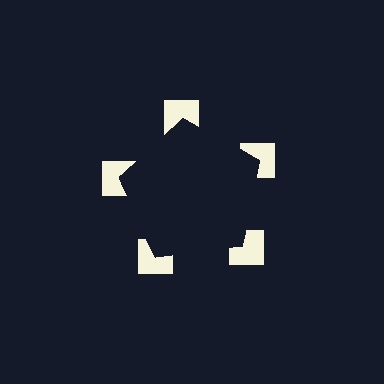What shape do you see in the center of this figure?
An illusory pentagon — its edges are inferred from the aligned wedge cuts in the notched squares, not physically drawn.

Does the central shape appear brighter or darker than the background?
It typically appears slightly darker than the background, even though no actual brightness change is drawn.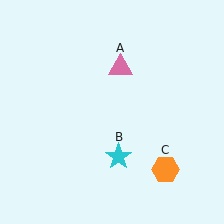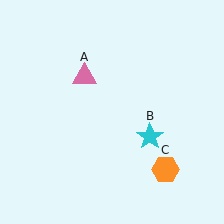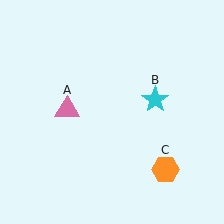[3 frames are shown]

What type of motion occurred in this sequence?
The pink triangle (object A), cyan star (object B) rotated counterclockwise around the center of the scene.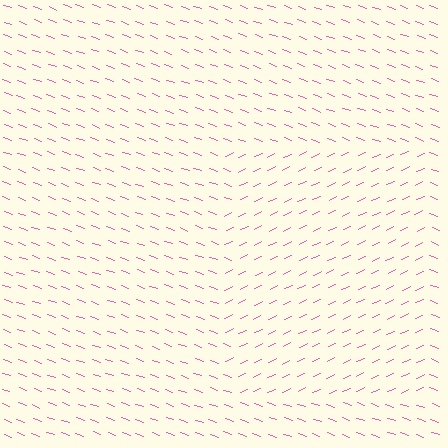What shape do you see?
I see a rectangle.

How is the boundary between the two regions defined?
The boundary is defined purely by a change in line orientation (approximately 45 degrees difference). All lines are the same color and thickness.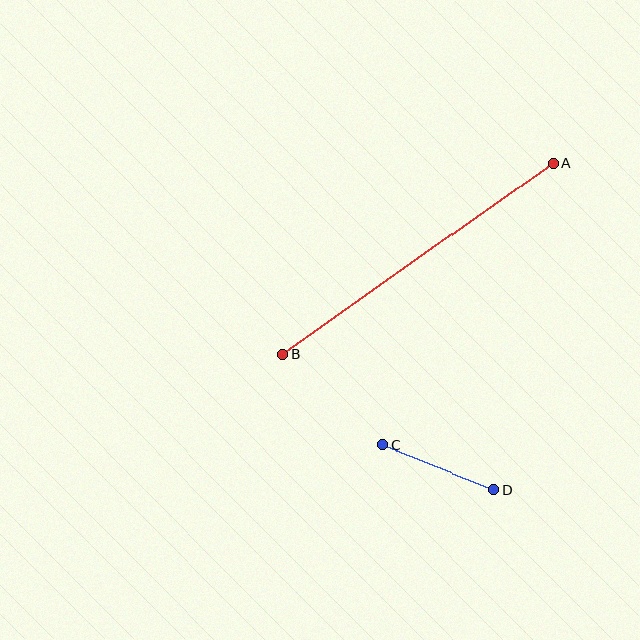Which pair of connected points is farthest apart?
Points A and B are farthest apart.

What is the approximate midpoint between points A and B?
The midpoint is at approximately (418, 259) pixels.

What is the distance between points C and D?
The distance is approximately 120 pixels.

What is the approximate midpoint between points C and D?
The midpoint is at approximately (438, 467) pixels.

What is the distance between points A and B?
The distance is approximately 331 pixels.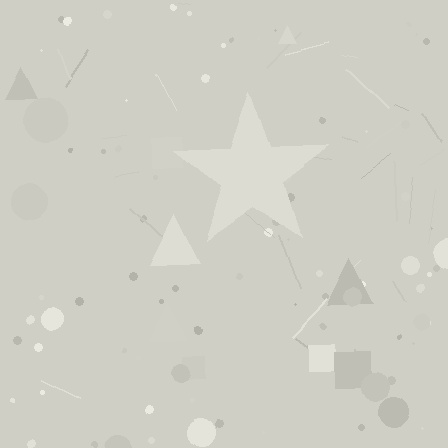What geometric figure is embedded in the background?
A star is embedded in the background.